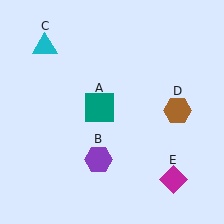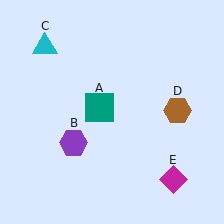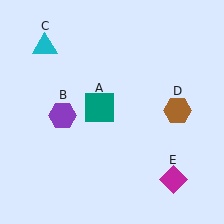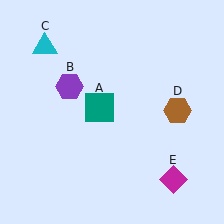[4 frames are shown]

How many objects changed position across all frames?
1 object changed position: purple hexagon (object B).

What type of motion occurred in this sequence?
The purple hexagon (object B) rotated clockwise around the center of the scene.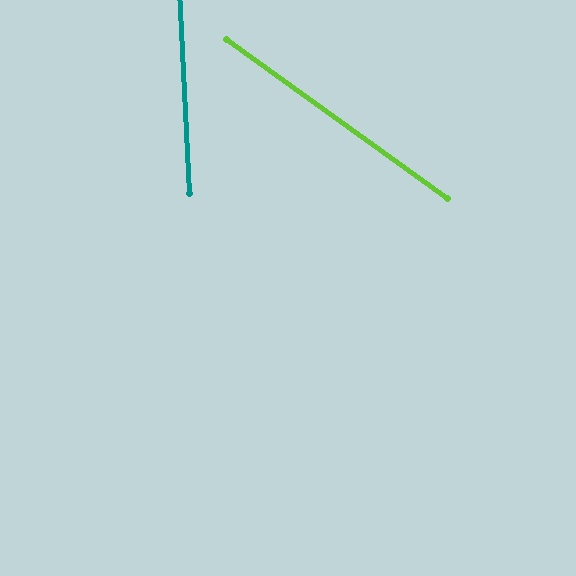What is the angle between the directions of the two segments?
Approximately 51 degrees.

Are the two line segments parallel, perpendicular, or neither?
Neither parallel nor perpendicular — they differ by about 51°.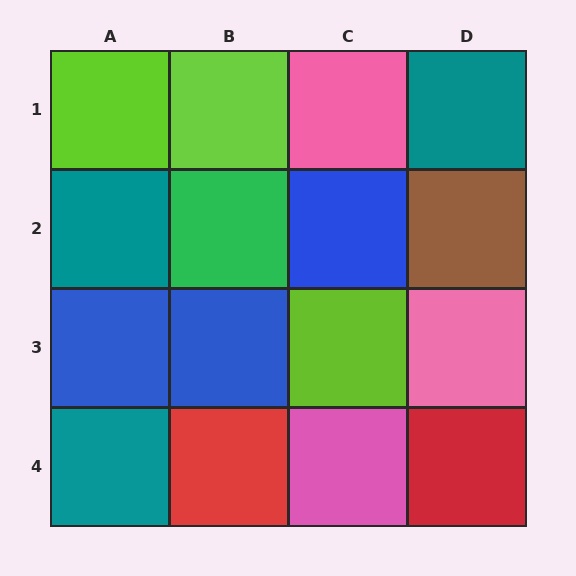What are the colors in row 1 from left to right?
Lime, lime, pink, teal.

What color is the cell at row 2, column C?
Blue.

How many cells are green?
1 cell is green.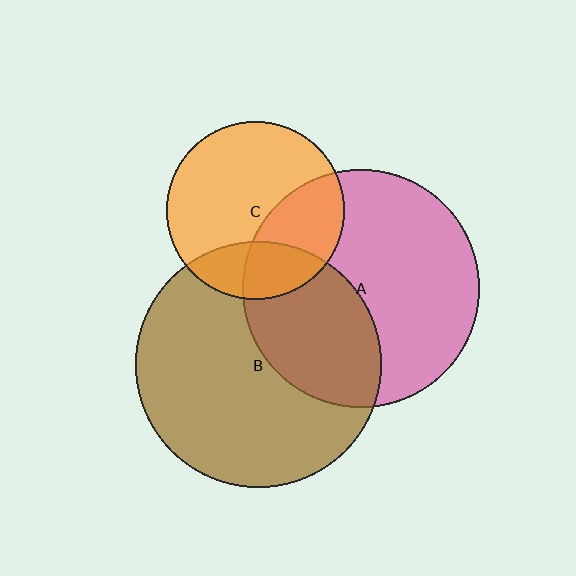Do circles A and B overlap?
Yes.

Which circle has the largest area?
Circle B (brown).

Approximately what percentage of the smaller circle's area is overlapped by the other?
Approximately 35%.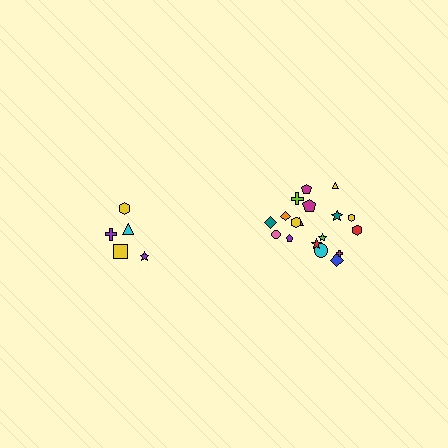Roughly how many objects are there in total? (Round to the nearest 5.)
Roughly 25 objects in total.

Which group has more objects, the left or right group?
The right group.